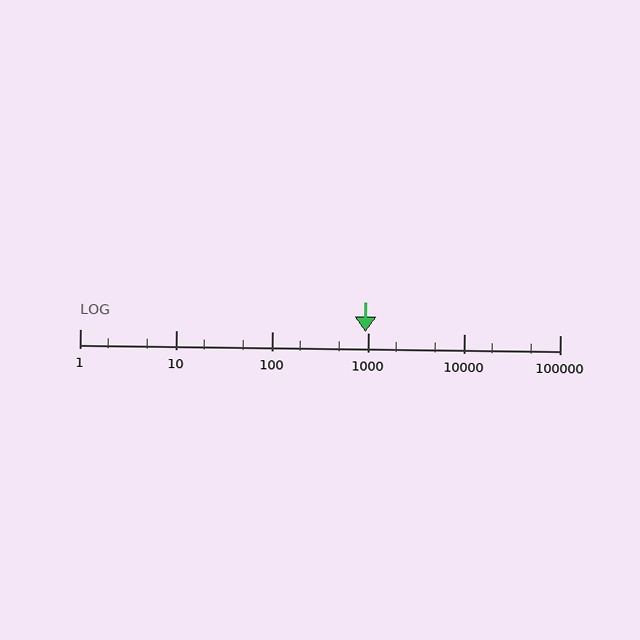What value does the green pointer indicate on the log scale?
The pointer indicates approximately 950.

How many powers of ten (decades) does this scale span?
The scale spans 5 decades, from 1 to 100000.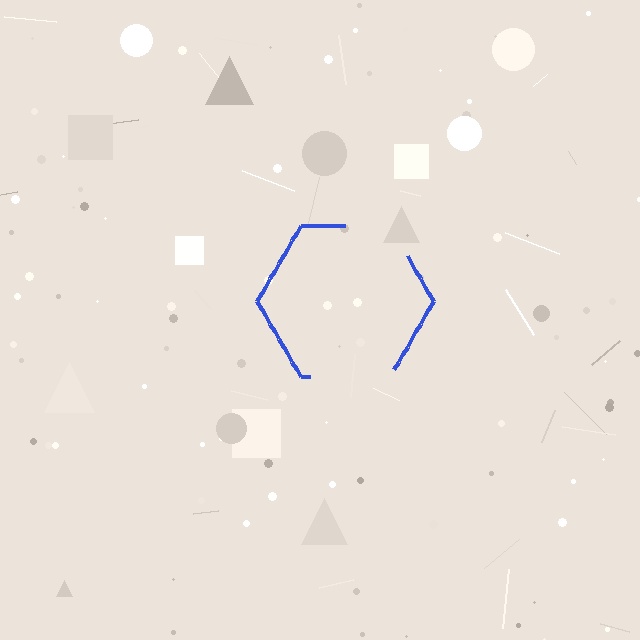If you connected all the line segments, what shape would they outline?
They would outline a hexagon.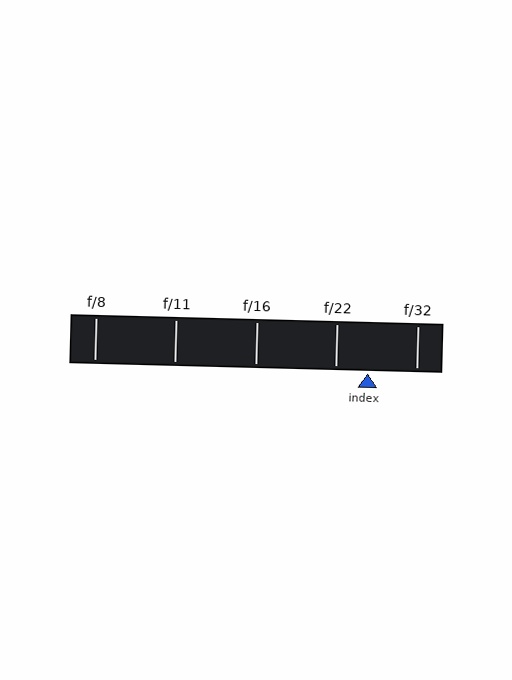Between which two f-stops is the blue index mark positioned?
The index mark is between f/22 and f/32.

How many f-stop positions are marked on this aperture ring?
There are 5 f-stop positions marked.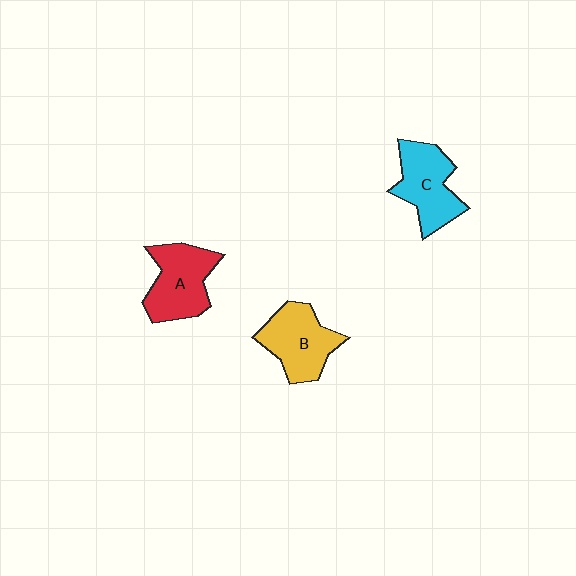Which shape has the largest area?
Shape A (red).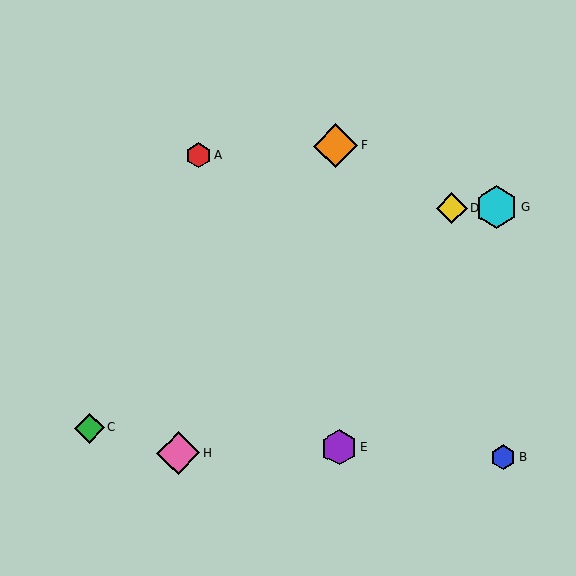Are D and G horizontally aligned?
Yes, both are at y≈208.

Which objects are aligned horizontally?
Objects D, G are aligned horizontally.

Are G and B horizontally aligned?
No, G is at y≈207 and B is at y≈457.